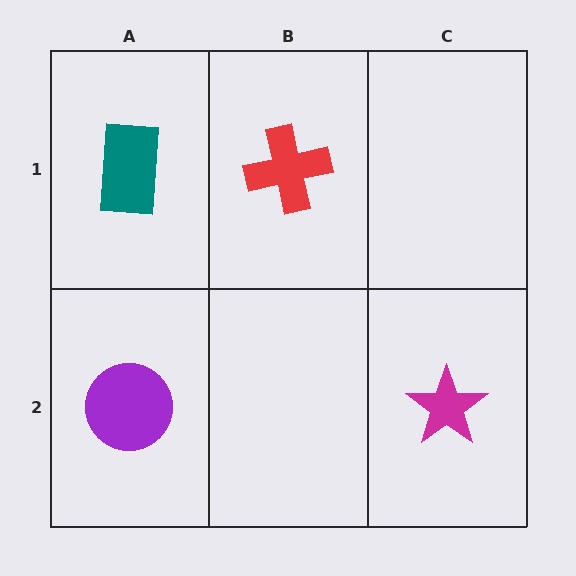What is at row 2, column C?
A magenta star.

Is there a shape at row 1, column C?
No, that cell is empty.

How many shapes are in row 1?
2 shapes.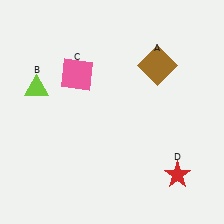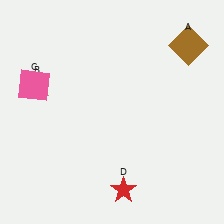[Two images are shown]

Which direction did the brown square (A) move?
The brown square (A) moved right.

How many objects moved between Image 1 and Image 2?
3 objects moved between the two images.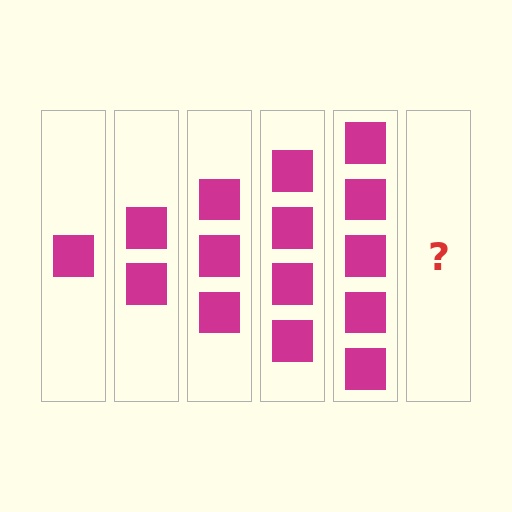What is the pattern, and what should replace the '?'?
The pattern is that each step adds one more square. The '?' should be 6 squares.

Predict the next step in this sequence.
The next step is 6 squares.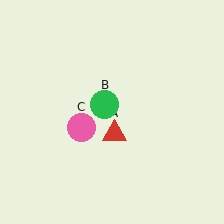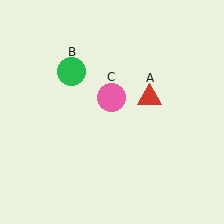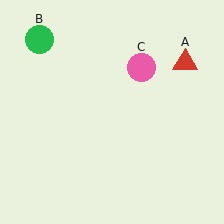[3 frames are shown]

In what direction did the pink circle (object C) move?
The pink circle (object C) moved up and to the right.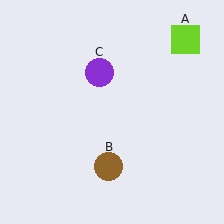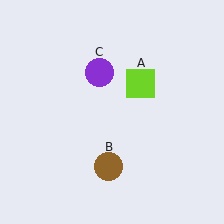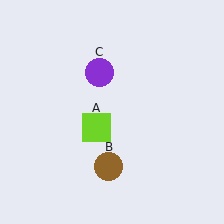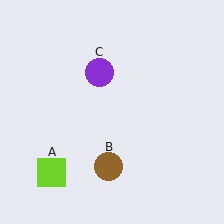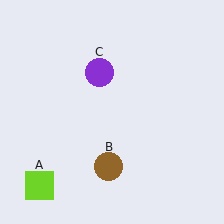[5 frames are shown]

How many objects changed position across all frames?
1 object changed position: lime square (object A).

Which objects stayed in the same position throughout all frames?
Brown circle (object B) and purple circle (object C) remained stationary.